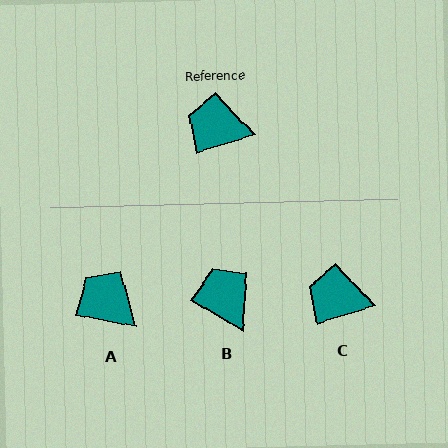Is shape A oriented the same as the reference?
No, it is off by about 28 degrees.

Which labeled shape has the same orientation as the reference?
C.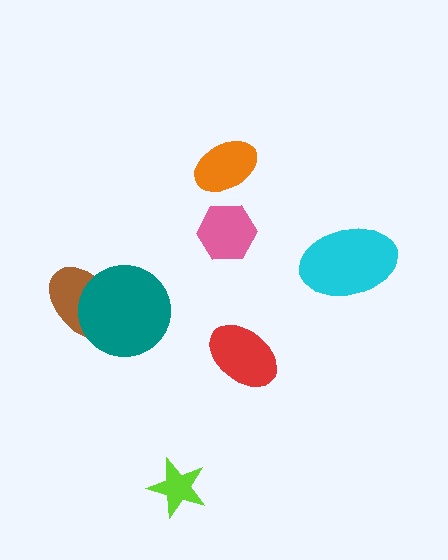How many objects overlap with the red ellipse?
0 objects overlap with the red ellipse.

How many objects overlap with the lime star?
0 objects overlap with the lime star.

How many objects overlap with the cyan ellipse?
0 objects overlap with the cyan ellipse.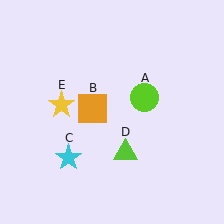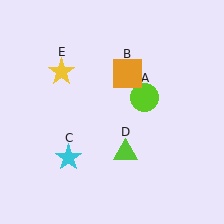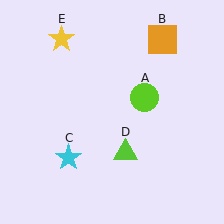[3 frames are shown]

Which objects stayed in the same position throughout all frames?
Lime circle (object A) and cyan star (object C) and lime triangle (object D) remained stationary.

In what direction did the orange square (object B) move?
The orange square (object B) moved up and to the right.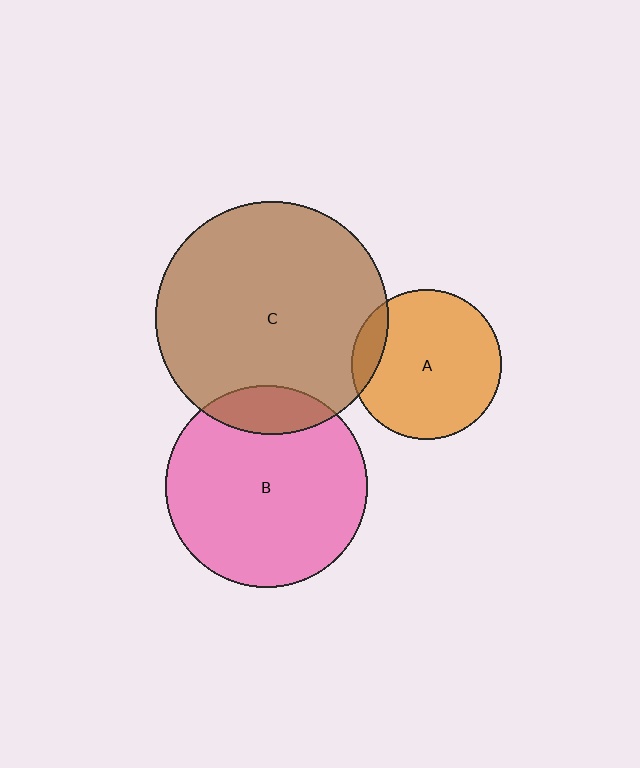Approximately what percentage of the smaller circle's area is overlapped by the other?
Approximately 15%.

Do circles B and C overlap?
Yes.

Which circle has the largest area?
Circle C (brown).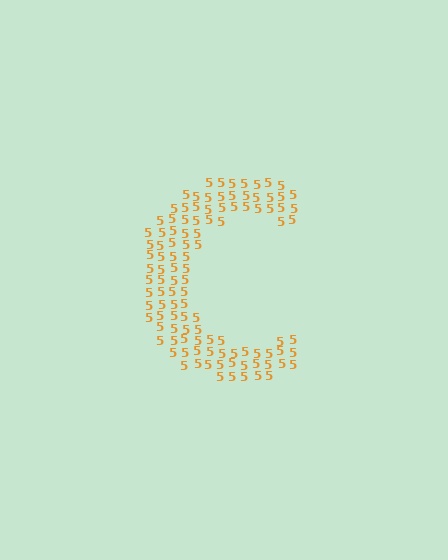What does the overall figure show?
The overall figure shows the letter C.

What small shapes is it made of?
It is made of small digit 5's.